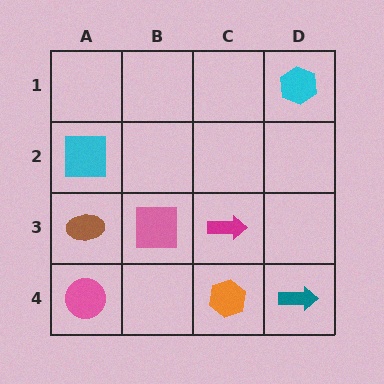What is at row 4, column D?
A teal arrow.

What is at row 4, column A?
A pink circle.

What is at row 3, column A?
A brown ellipse.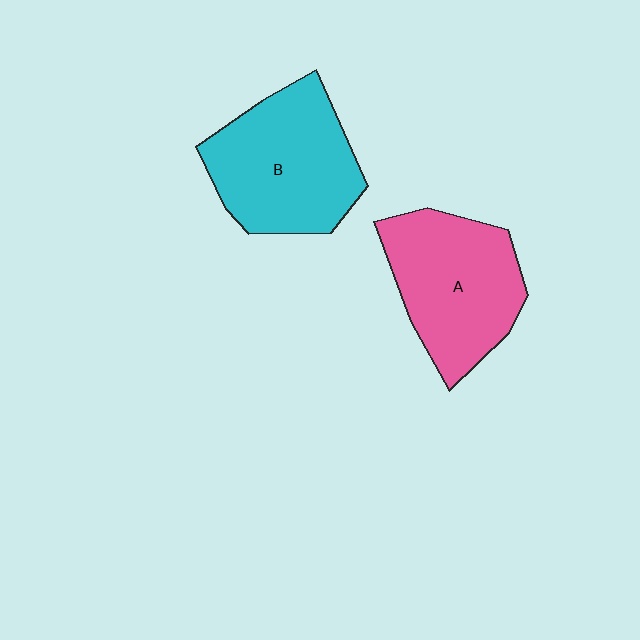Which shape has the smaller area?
Shape A (pink).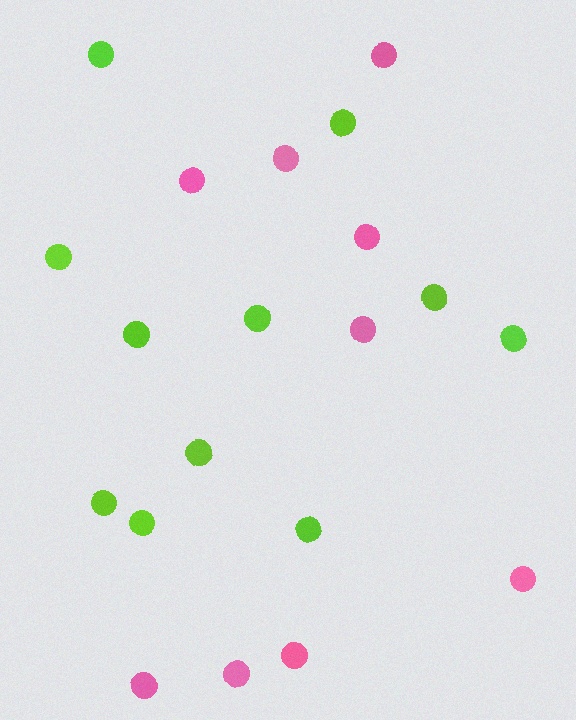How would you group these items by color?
There are 2 groups: one group of pink circles (9) and one group of lime circles (11).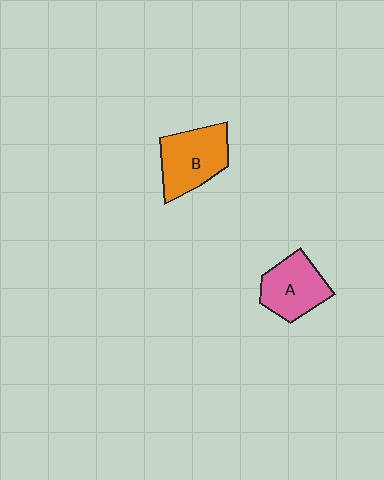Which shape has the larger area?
Shape B (orange).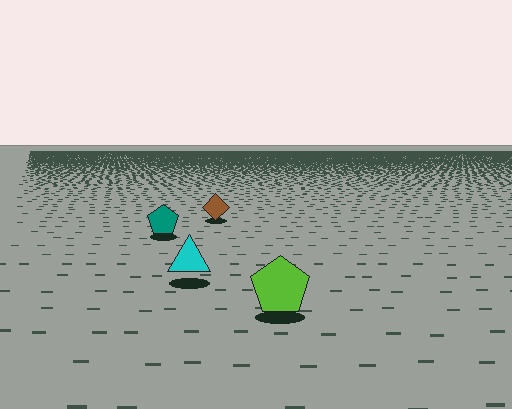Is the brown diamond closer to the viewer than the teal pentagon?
No. The teal pentagon is closer — you can tell from the texture gradient: the ground texture is coarser near it.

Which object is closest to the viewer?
The lime pentagon is closest. The texture marks near it are larger and more spread out.